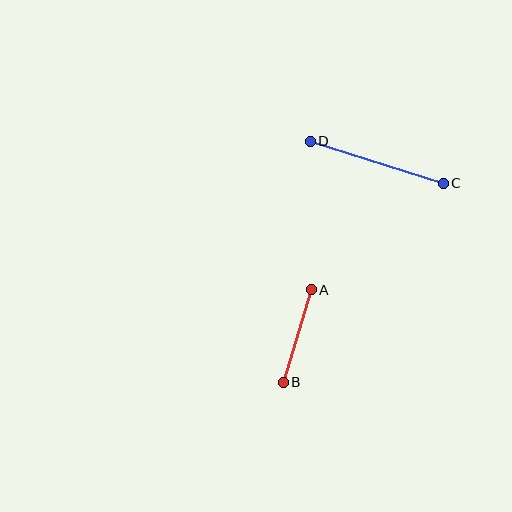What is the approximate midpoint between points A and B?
The midpoint is at approximately (297, 336) pixels.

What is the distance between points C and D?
The distance is approximately 140 pixels.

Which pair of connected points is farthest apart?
Points C and D are farthest apart.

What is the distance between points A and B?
The distance is approximately 97 pixels.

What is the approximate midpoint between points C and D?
The midpoint is at approximately (377, 162) pixels.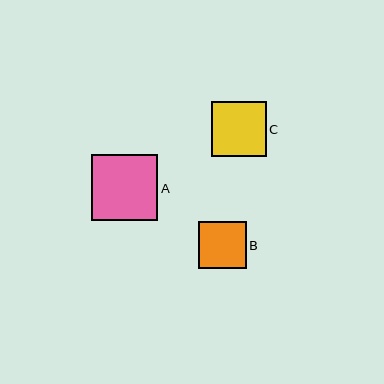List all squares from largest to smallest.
From largest to smallest: A, C, B.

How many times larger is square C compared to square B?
Square C is approximately 1.2 times the size of square B.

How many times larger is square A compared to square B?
Square A is approximately 1.4 times the size of square B.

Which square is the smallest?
Square B is the smallest with a size of approximately 47 pixels.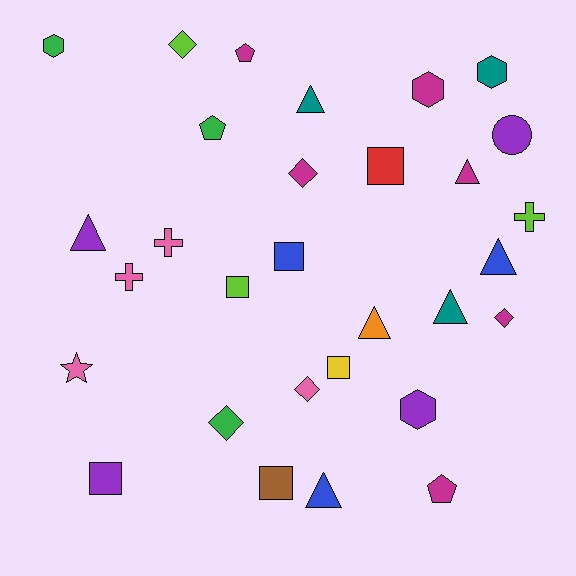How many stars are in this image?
There is 1 star.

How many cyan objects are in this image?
There are no cyan objects.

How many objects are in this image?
There are 30 objects.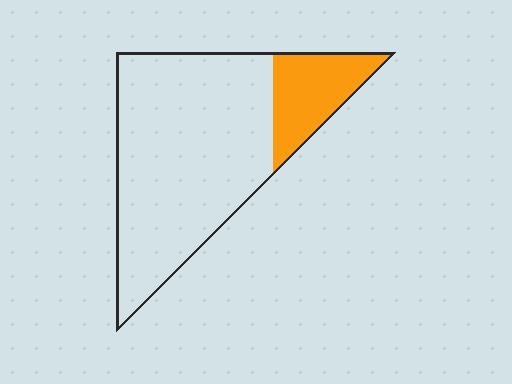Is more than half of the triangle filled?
No.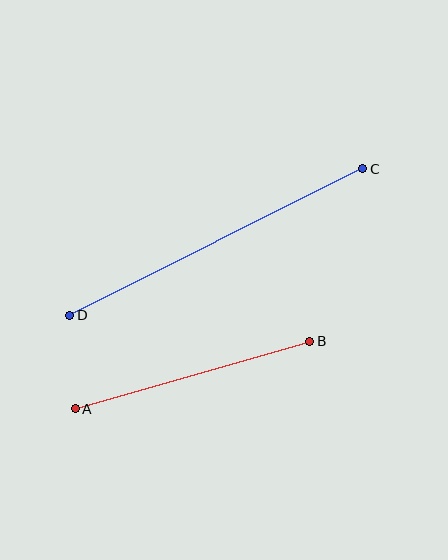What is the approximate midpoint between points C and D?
The midpoint is at approximately (216, 242) pixels.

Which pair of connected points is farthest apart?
Points C and D are farthest apart.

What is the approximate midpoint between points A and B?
The midpoint is at approximately (193, 375) pixels.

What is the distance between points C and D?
The distance is approximately 327 pixels.